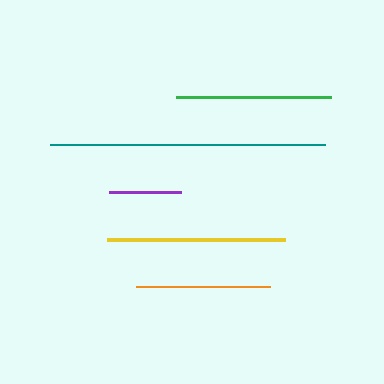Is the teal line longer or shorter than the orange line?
The teal line is longer than the orange line.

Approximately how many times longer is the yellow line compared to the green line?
The yellow line is approximately 1.2 times the length of the green line.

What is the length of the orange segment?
The orange segment is approximately 134 pixels long.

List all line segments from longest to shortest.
From longest to shortest: teal, yellow, green, orange, purple.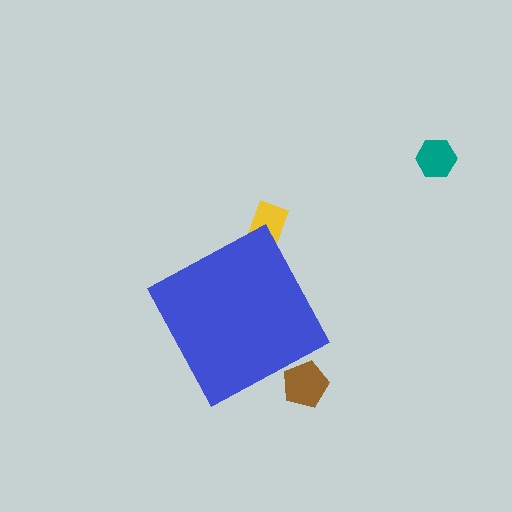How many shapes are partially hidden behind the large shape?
2 shapes are partially hidden.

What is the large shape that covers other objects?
A blue diamond.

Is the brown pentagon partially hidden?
Yes, the brown pentagon is partially hidden behind the blue diamond.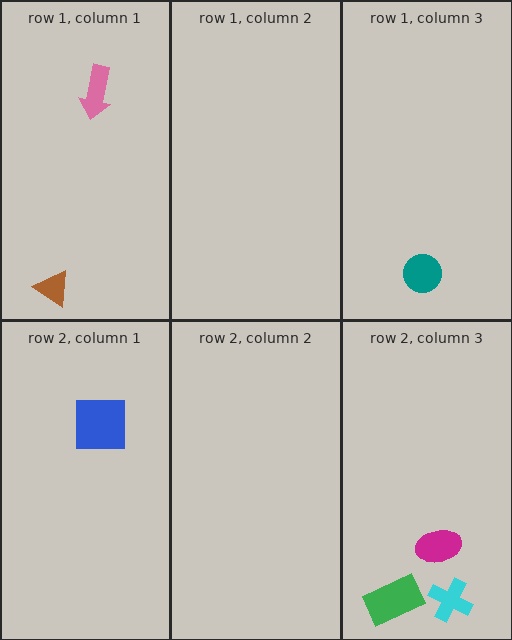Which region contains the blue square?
The row 2, column 1 region.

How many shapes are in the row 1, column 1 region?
2.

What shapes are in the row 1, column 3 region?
The teal circle.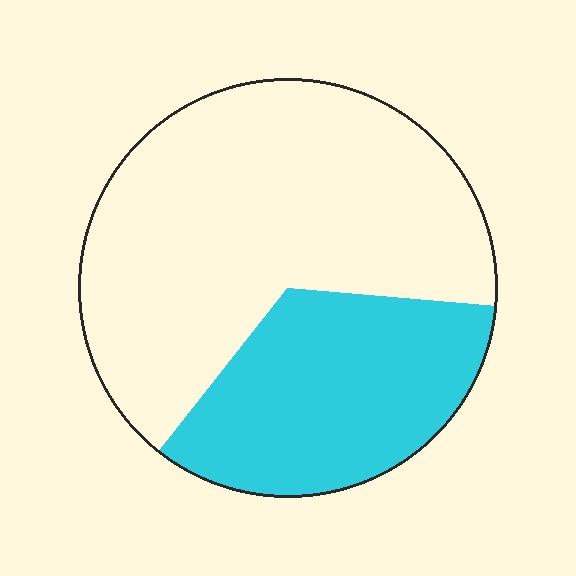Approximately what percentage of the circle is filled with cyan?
Approximately 35%.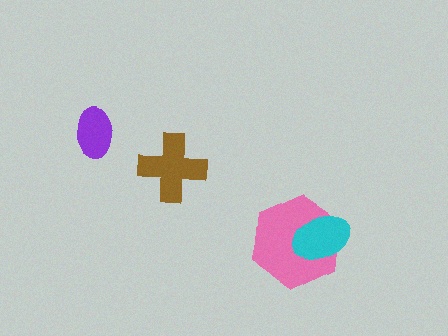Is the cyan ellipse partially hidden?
No, no other shape covers it.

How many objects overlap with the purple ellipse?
0 objects overlap with the purple ellipse.